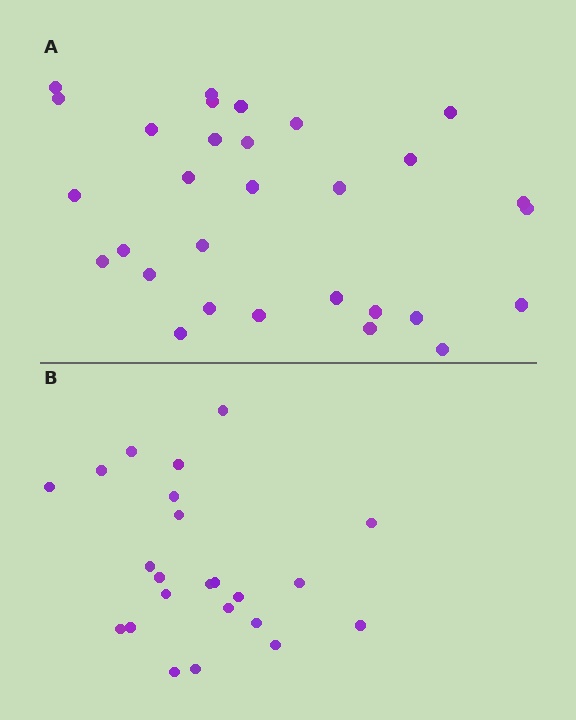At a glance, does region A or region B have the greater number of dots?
Region A (the top region) has more dots.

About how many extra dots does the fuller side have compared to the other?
Region A has roughly 8 or so more dots than region B.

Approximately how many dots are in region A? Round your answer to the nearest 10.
About 30 dots.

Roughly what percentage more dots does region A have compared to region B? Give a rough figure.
About 30% more.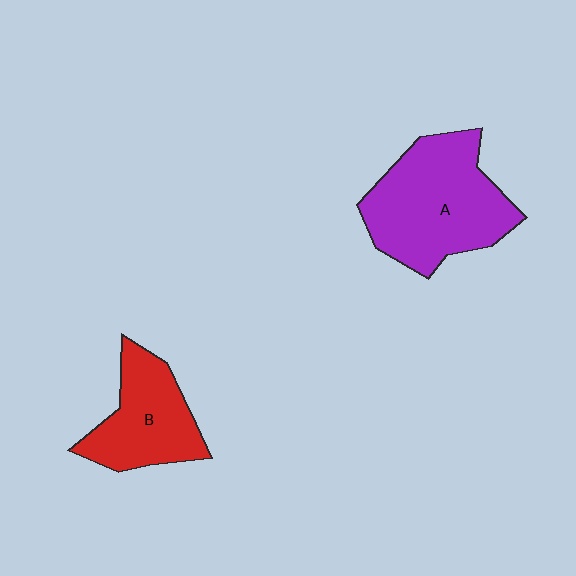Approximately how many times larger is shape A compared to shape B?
Approximately 1.5 times.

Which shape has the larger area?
Shape A (purple).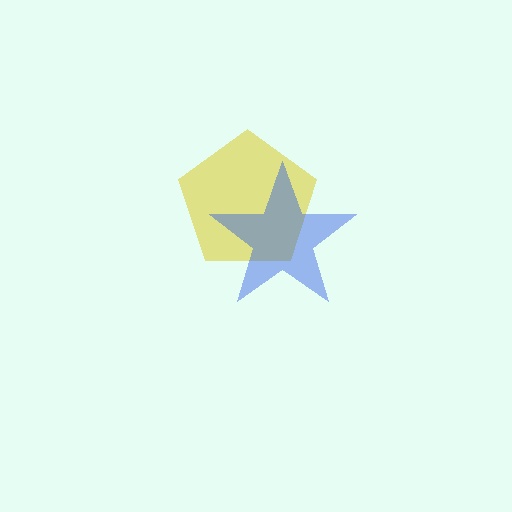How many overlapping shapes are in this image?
There are 2 overlapping shapes in the image.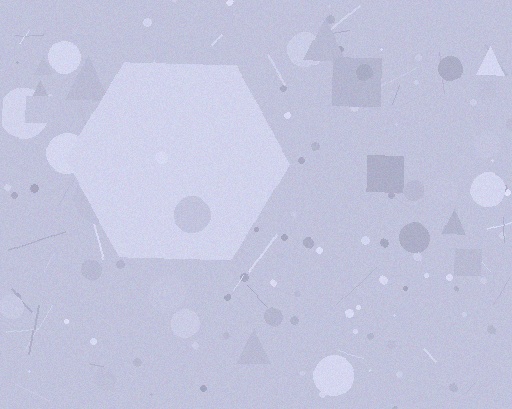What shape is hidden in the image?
A hexagon is hidden in the image.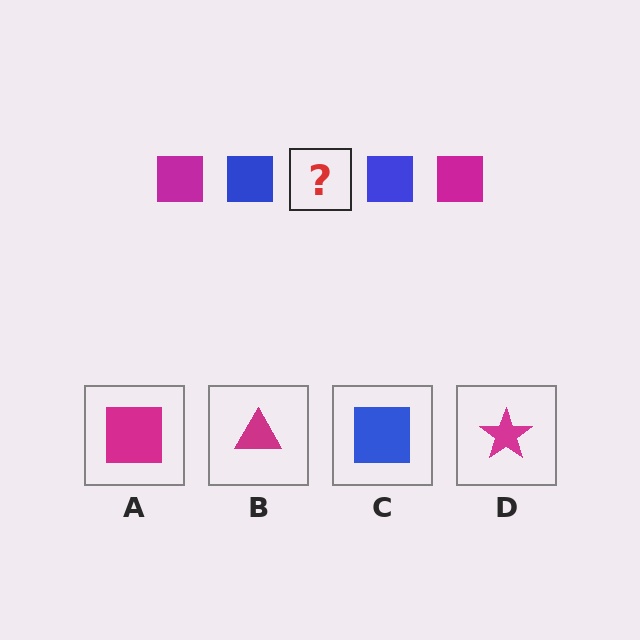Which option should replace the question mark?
Option A.